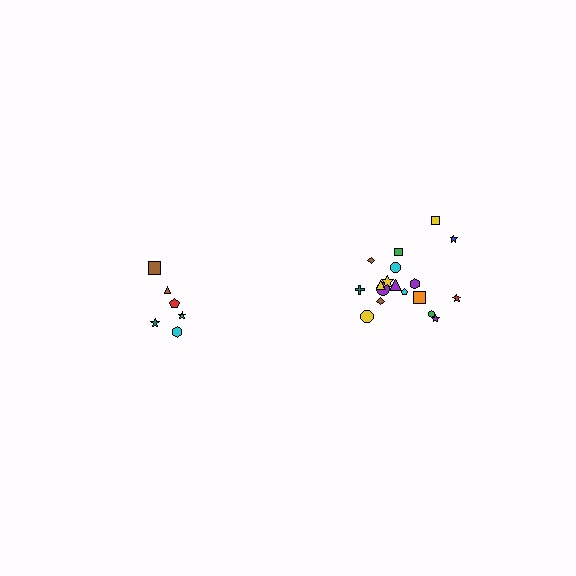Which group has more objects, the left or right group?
The right group.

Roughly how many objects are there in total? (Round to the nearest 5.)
Roughly 25 objects in total.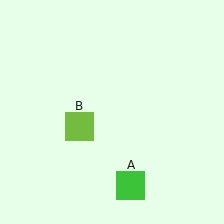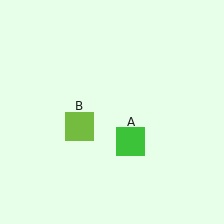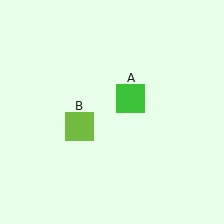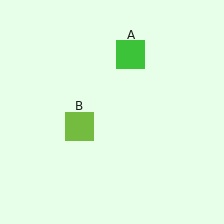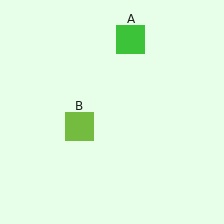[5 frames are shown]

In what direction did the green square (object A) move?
The green square (object A) moved up.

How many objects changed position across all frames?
1 object changed position: green square (object A).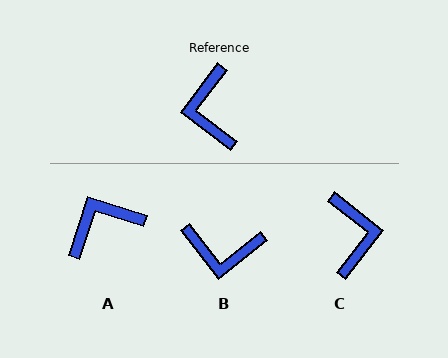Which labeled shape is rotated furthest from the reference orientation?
C, about 179 degrees away.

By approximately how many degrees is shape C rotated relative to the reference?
Approximately 179 degrees counter-clockwise.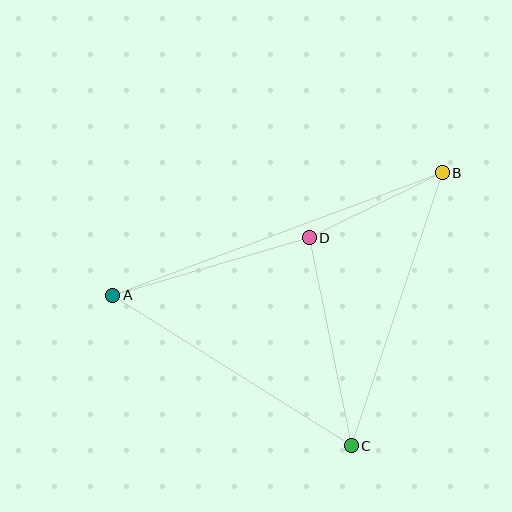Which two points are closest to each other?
Points B and D are closest to each other.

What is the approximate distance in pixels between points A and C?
The distance between A and C is approximately 282 pixels.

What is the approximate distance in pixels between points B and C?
The distance between B and C is approximately 288 pixels.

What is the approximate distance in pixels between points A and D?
The distance between A and D is approximately 205 pixels.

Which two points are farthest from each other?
Points A and B are farthest from each other.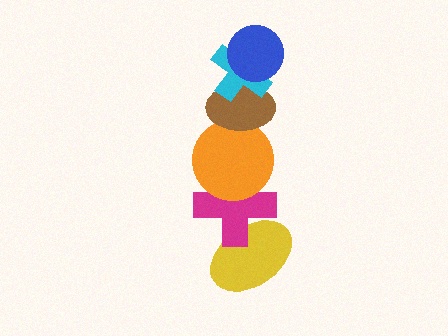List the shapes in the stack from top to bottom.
From top to bottom: the blue circle, the cyan cross, the brown ellipse, the orange circle, the magenta cross, the yellow ellipse.